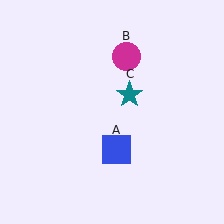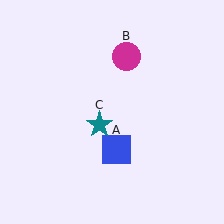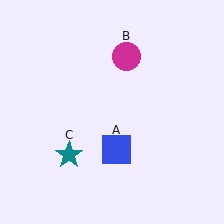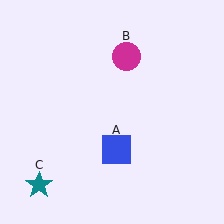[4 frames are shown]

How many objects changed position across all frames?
1 object changed position: teal star (object C).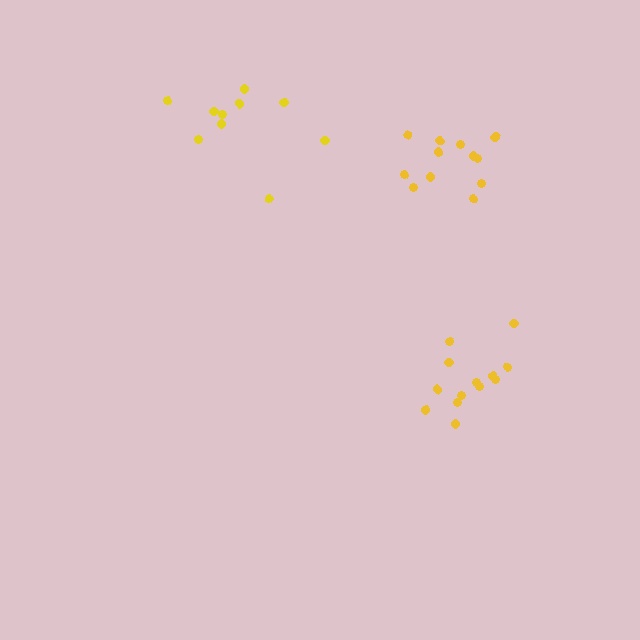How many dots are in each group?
Group 1: 10 dots, Group 2: 13 dots, Group 3: 12 dots (35 total).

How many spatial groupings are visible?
There are 3 spatial groupings.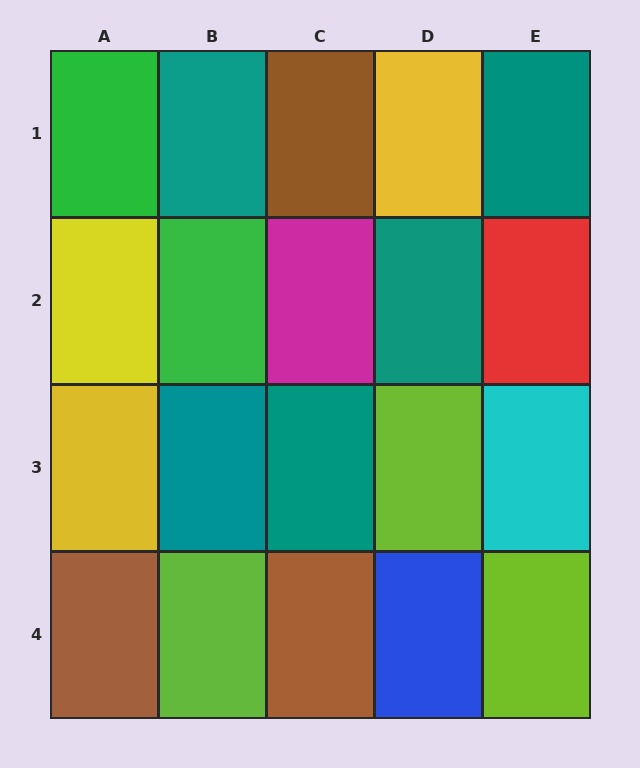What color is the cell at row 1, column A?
Green.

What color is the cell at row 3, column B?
Teal.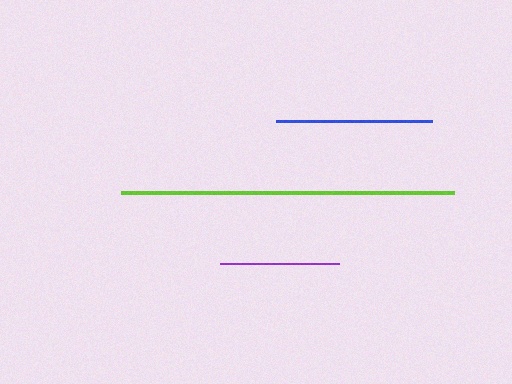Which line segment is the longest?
The lime line is the longest at approximately 332 pixels.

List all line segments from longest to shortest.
From longest to shortest: lime, blue, purple.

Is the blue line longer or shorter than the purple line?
The blue line is longer than the purple line.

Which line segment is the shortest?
The purple line is the shortest at approximately 119 pixels.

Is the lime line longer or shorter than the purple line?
The lime line is longer than the purple line.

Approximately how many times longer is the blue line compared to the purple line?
The blue line is approximately 1.3 times the length of the purple line.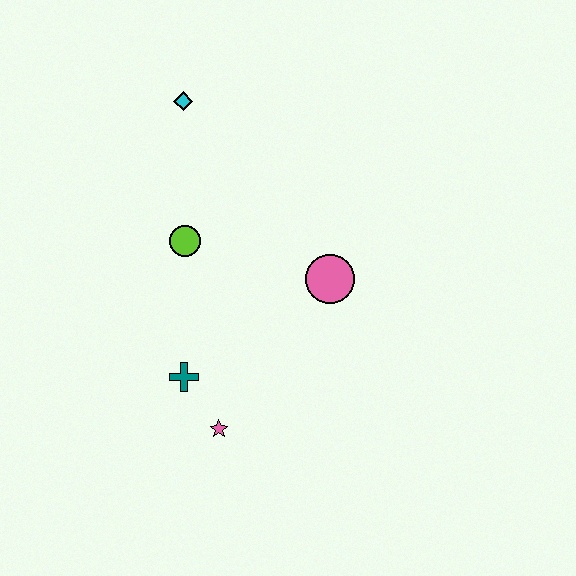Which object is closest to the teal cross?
The pink star is closest to the teal cross.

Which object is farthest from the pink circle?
The cyan diamond is farthest from the pink circle.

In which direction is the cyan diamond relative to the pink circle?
The cyan diamond is above the pink circle.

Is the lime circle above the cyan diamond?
No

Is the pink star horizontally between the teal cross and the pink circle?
Yes